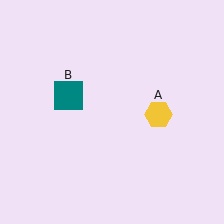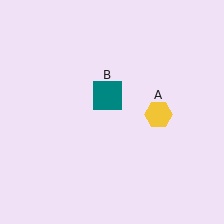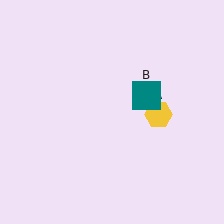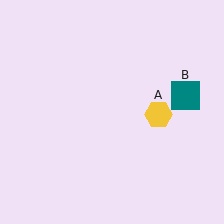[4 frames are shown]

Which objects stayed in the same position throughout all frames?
Yellow hexagon (object A) remained stationary.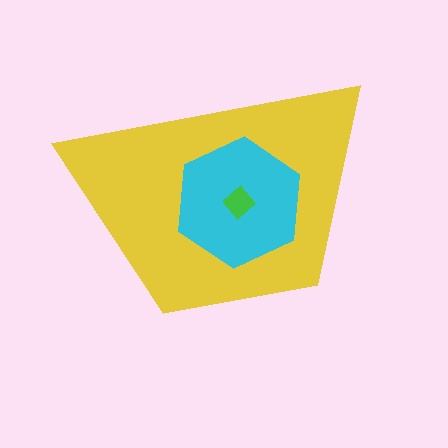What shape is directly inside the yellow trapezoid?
The cyan hexagon.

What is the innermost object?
The green diamond.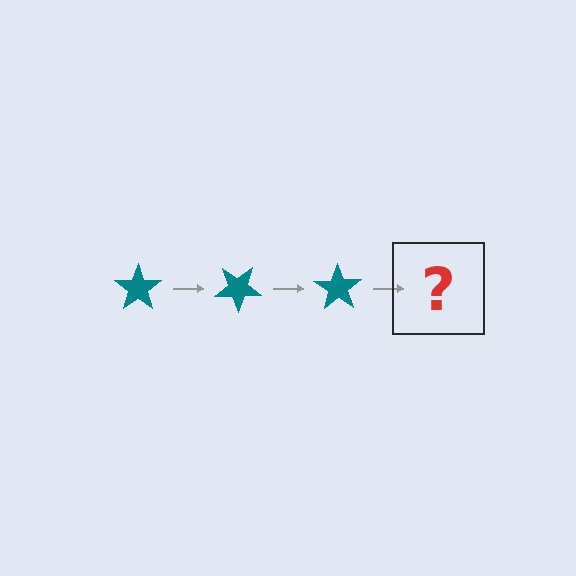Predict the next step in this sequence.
The next step is a teal star rotated 105 degrees.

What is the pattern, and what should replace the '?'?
The pattern is that the star rotates 35 degrees each step. The '?' should be a teal star rotated 105 degrees.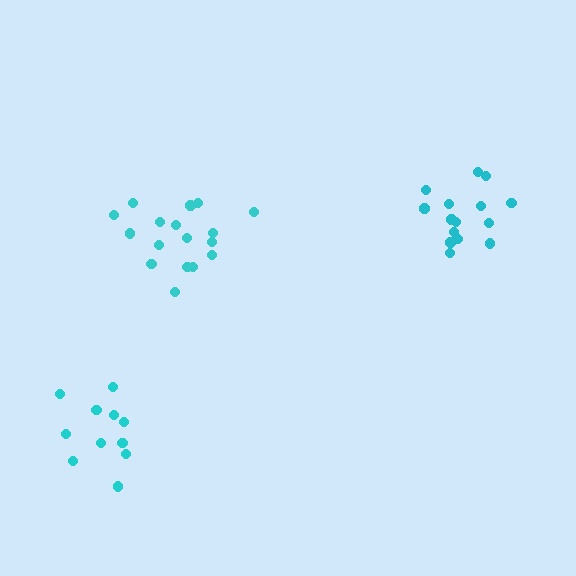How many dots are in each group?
Group 1: 17 dots, Group 2: 15 dots, Group 3: 11 dots (43 total).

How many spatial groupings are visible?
There are 3 spatial groupings.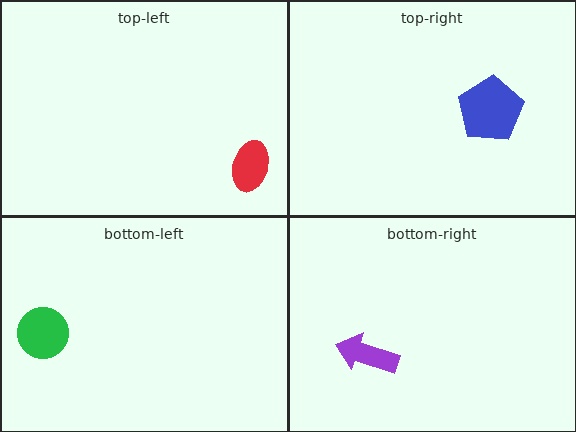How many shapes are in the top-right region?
1.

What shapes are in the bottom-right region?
The purple arrow.